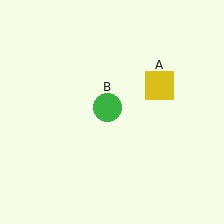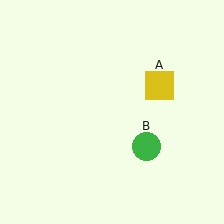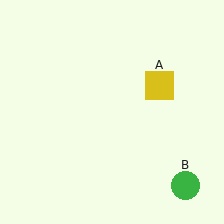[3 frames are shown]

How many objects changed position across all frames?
1 object changed position: green circle (object B).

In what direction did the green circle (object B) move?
The green circle (object B) moved down and to the right.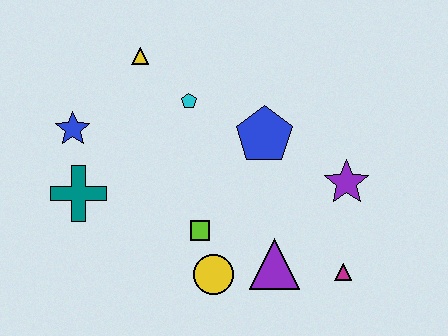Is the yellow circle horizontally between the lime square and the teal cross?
No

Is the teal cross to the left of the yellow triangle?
Yes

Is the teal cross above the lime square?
Yes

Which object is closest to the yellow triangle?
The cyan pentagon is closest to the yellow triangle.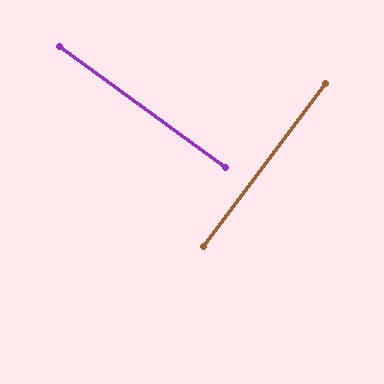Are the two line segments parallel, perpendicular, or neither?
Perpendicular — they meet at approximately 89°.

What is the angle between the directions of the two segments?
Approximately 89 degrees.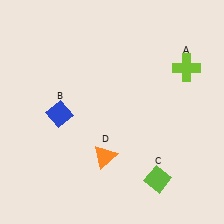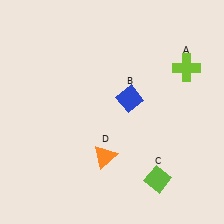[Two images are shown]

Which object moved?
The blue diamond (B) moved right.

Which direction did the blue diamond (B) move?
The blue diamond (B) moved right.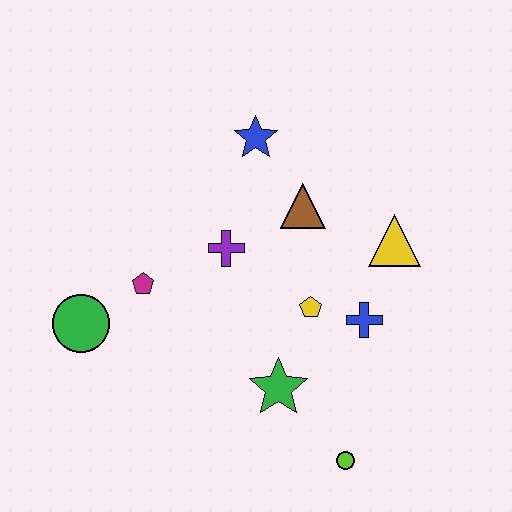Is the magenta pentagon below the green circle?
No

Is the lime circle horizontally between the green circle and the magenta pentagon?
No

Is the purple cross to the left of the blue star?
Yes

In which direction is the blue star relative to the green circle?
The blue star is above the green circle.